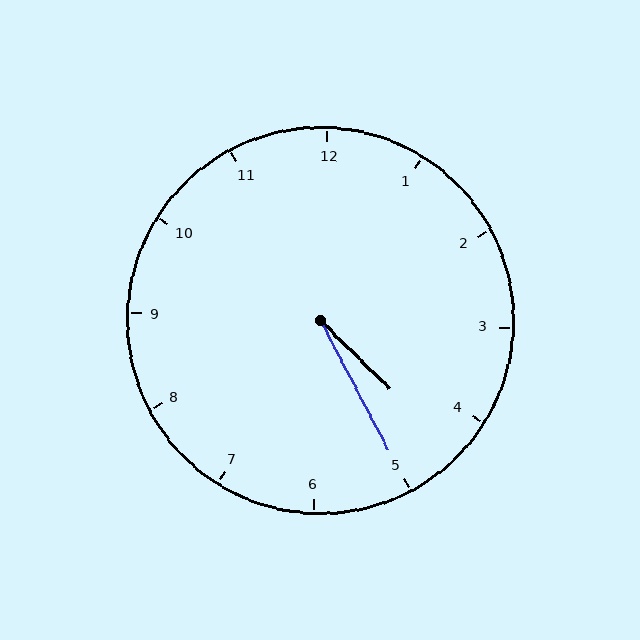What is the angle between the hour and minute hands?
Approximately 18 degrees.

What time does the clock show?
4:25.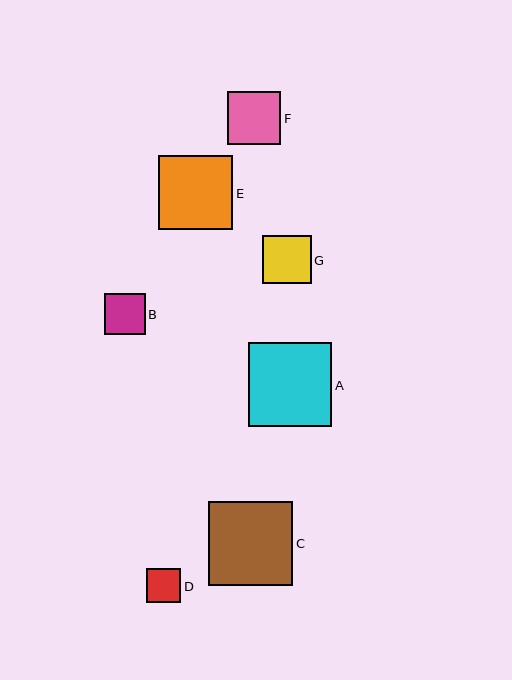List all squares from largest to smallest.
From largest to smallest: C, A, E, F, G, B, D.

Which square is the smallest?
Square D is the smallest with a size of approximately 34 pixels.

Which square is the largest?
Square C is the largest with a size of approximately 84 pixels.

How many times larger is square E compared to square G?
Square E is approximately 1.5 times the size of square G.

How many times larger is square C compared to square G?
Square C is approximately 1.7 times the size of square G.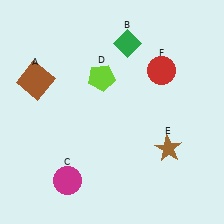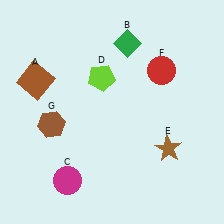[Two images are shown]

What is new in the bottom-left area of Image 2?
A brown hexagon (G) was added in the bottom-left area of Image 2.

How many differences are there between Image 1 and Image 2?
There is 1 difference between the two images.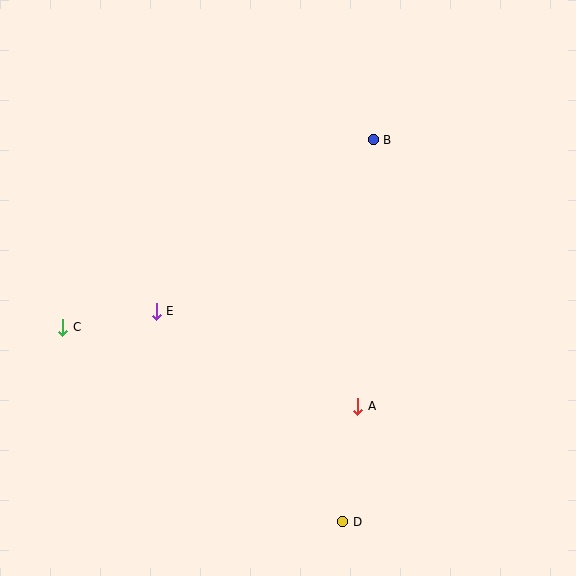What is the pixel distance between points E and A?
The distance between E and A is 223 pixels.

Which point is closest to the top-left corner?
Point C is closest to the top-left corner.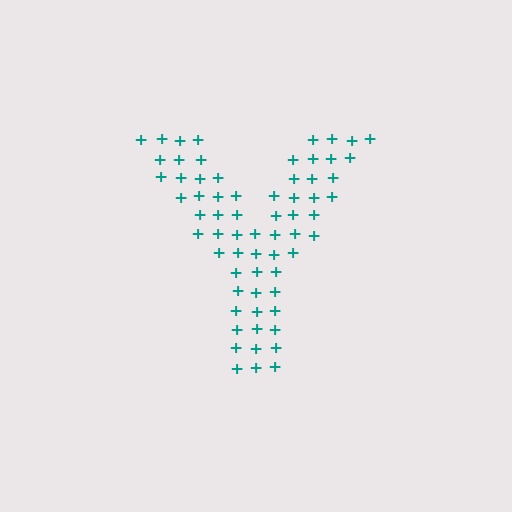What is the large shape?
The large shape is the letter Y.